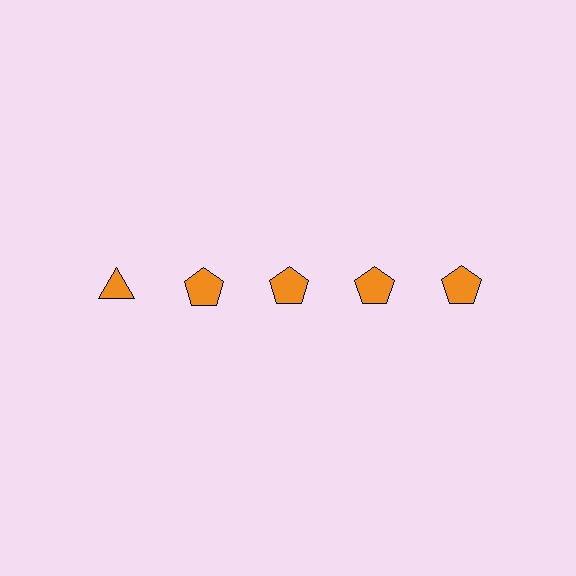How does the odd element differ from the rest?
It has a different shape: triangle instead of pentagon.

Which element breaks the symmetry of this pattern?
The orange triangle in the top row, leftmost column breaks the symmetry. All other shapes are orange pentagons.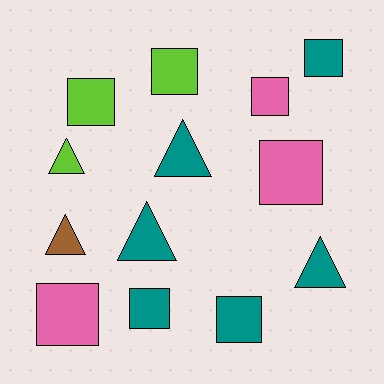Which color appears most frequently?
Teal, with 6 objects.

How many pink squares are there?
There are 3 pink squares.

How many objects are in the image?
There are 13 objects.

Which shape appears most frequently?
Square, with 8 objects.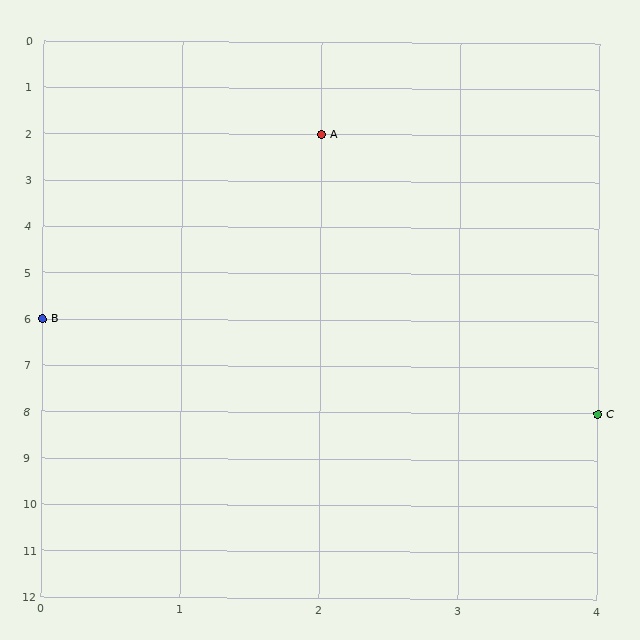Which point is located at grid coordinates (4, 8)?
Point C is at (4, 8).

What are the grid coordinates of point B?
Point B is at grid coordinates (0, 6).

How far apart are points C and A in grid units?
Points C and A are 2 columns and 6 rows apart (about 6.3 grid units diagonally).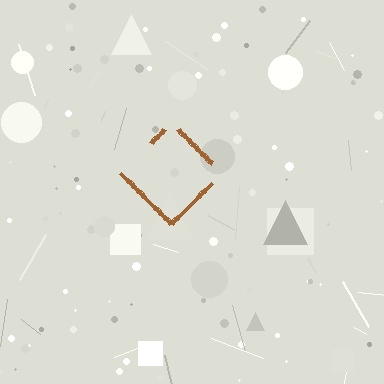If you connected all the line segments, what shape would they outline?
They would outline a diamond.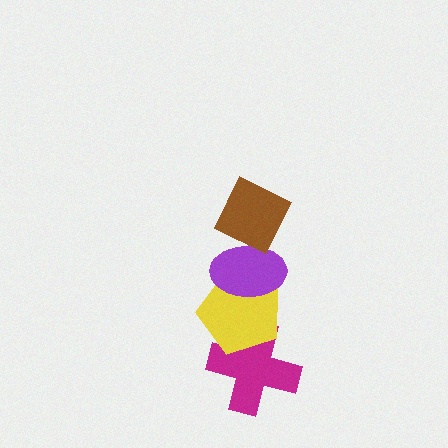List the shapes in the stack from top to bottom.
From top to bottom: the brown diamond, the purple ellipse, the yellow pentagon, the magenta cross.